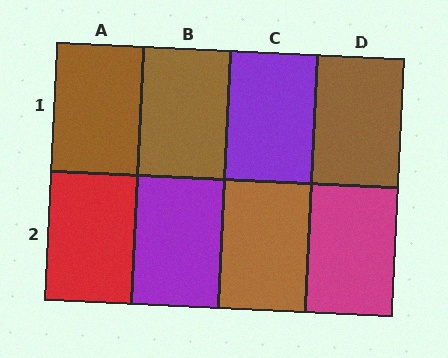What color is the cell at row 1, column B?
Brown.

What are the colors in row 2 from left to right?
Red, purple, brown, magenta.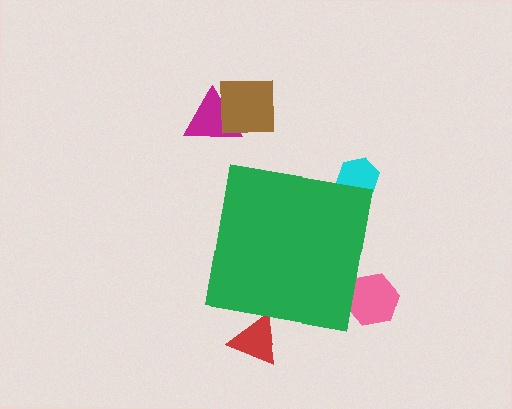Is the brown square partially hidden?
No, the brown square is fully visible.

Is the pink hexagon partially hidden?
Yes, the pink hexagon is partially hidden behind the green square.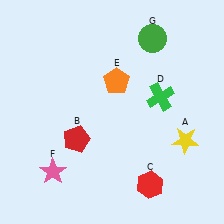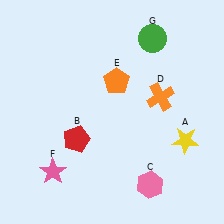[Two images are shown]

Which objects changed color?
C changed from red to pink. D changed from green to orange.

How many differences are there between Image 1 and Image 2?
There are 2 differences between the two images.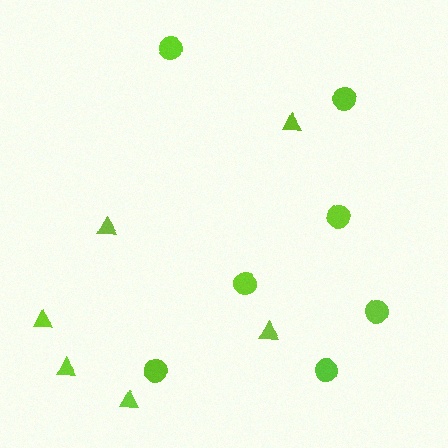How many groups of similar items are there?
There are 2 groups: one group of circles (7) and one group of triangles (6).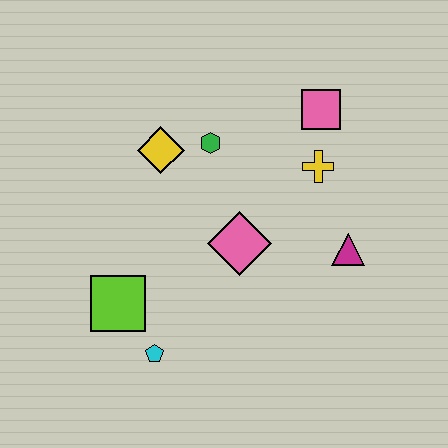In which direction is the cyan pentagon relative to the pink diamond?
The cyan pentagon is below the pink diamond.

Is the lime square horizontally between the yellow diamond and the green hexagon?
No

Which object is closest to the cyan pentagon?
The lime square is closest to the cyan pentagon.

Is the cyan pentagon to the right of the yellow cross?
No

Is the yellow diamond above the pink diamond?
Yes